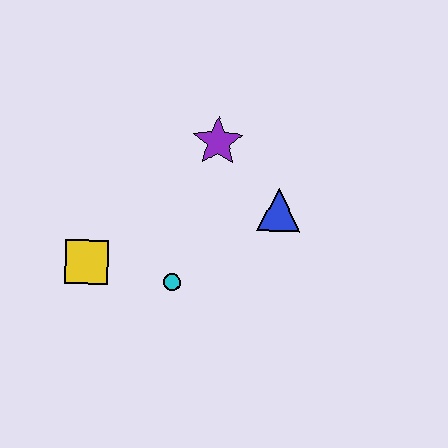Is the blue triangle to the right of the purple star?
Yes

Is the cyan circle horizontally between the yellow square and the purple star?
Yes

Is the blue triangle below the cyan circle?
No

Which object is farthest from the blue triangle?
The yellow square is farthest from the blue triangle.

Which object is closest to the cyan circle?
The yellow square is closest to the cyan circle.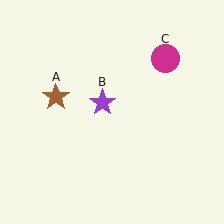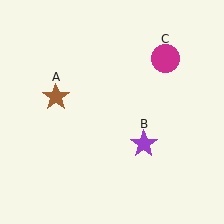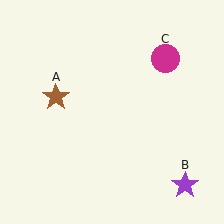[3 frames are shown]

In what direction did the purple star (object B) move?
The purple star (object B) moved down and to the right.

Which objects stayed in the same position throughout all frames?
Brown star (object A) and magenta circle (object C) remained stationary.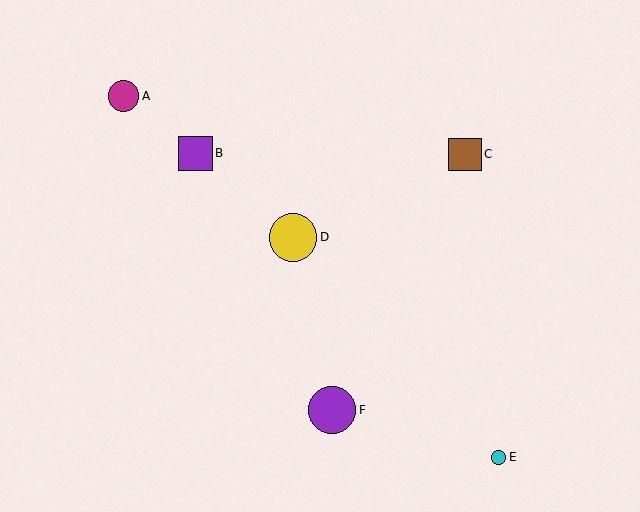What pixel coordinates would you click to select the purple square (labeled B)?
Click at (195, 153) to select the purple square B.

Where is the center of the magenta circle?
The center of the magenta circle is at (123, 96).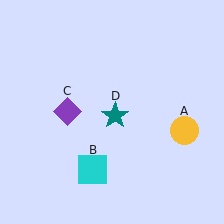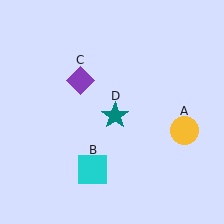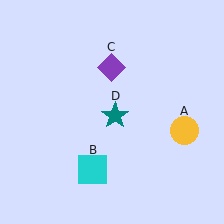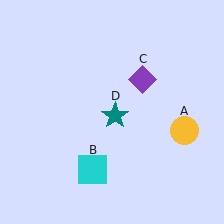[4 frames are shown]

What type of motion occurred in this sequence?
The purple diamond (object C) rotated clockwise around the center of the scene.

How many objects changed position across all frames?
1 object changed position: purple diamond (object C).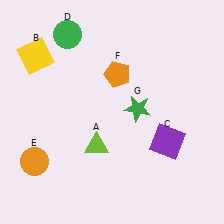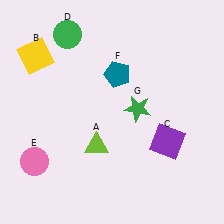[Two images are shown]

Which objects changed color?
E changed from orange to pink. F changed from orange to teal.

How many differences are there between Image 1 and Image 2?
There are 2 differences between the two images.